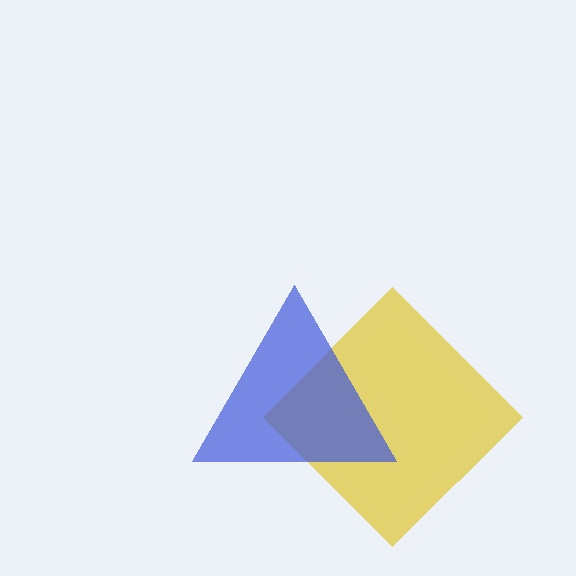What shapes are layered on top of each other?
The layered shapes are: a yellow diamond, a blue triangle.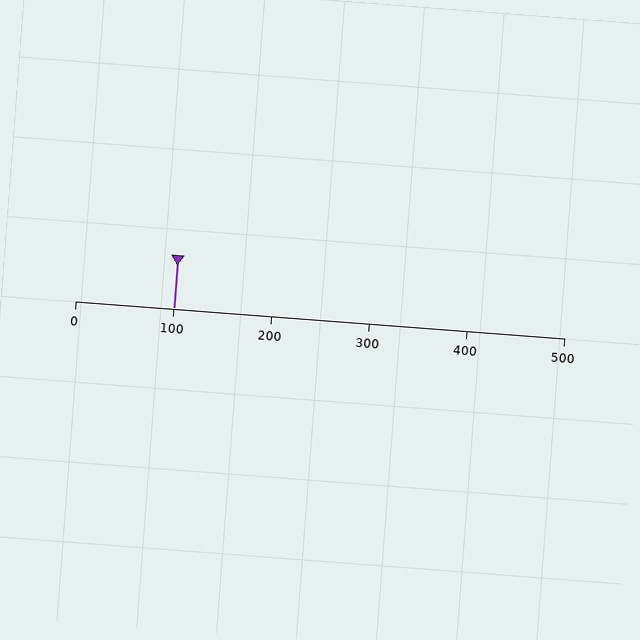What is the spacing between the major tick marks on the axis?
The major ticks are spaced 100 apart.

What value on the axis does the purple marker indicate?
The marker indicates approximately 100.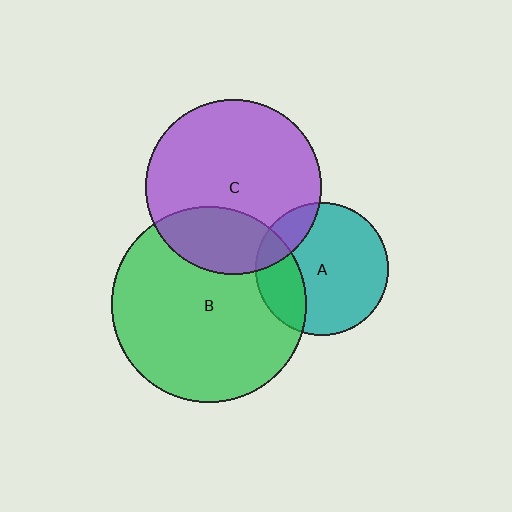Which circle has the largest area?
Circle B (green).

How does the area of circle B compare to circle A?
Approximately 2.1 times.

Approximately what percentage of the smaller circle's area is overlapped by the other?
Approximately 15%.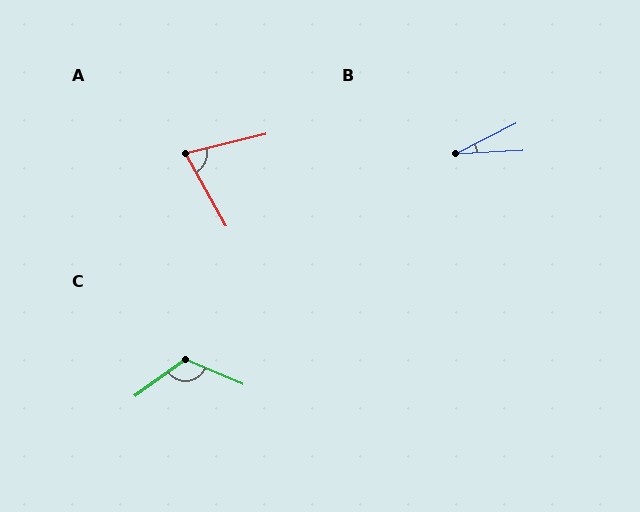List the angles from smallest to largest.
B (24°), A (74°), C (121°).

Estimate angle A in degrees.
Approximately 74 degrees.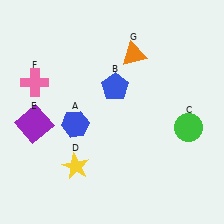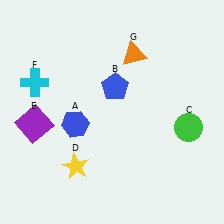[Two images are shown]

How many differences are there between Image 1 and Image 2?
There is 1 difference between the two images.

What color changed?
The cross (F) changed from pink in Image 1 to cyan in Image 2.